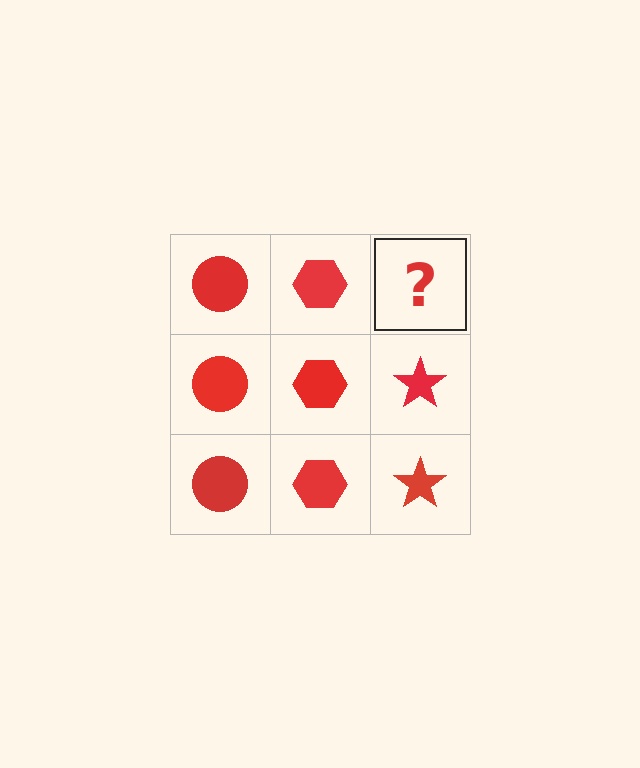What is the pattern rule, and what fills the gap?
The rule is that each column has a consistent shape. The gap should be filled with a red star.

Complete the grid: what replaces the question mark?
The question mark should be replaced with a red star.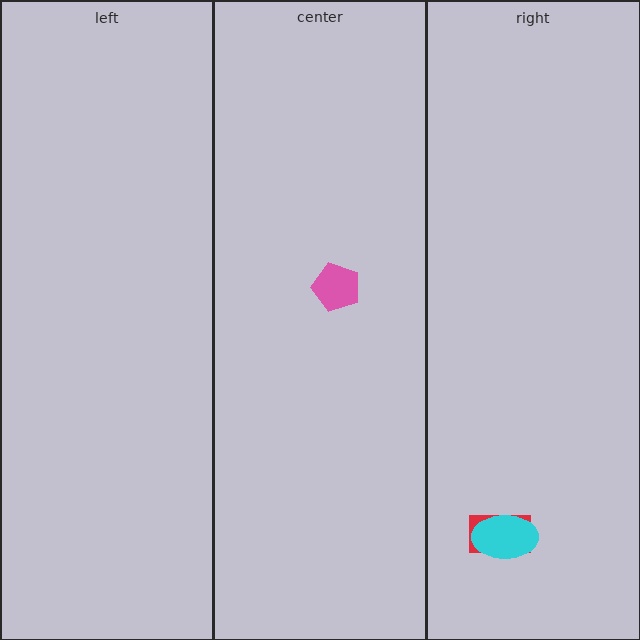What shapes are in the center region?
The pink pentagon.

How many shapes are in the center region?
1.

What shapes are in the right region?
The red rectangle, the cyan ellipse.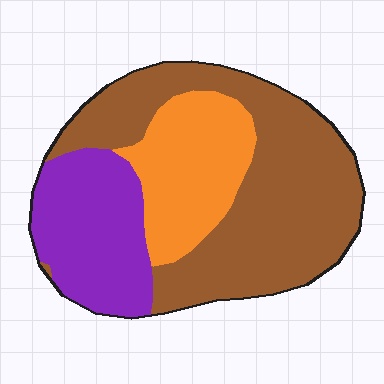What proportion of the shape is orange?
Orange covers about 25% of the shape.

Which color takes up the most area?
Brown, at roughly 50%.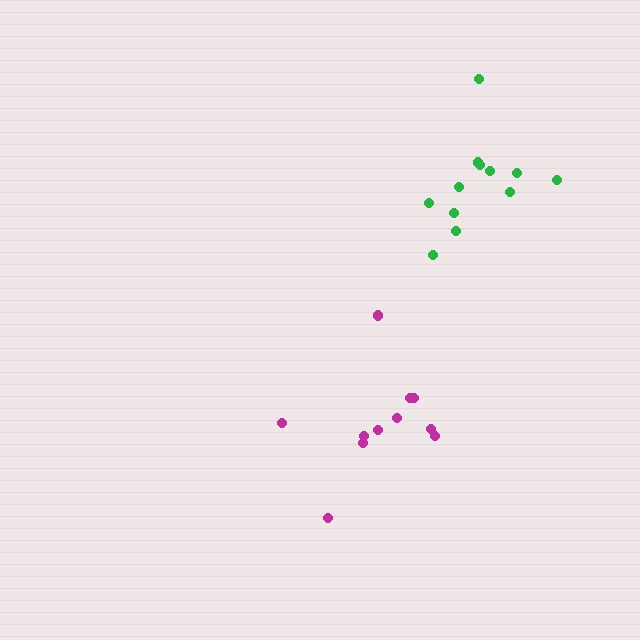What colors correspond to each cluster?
The clusters are colored: magenta, green.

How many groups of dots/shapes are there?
There are 2 groups.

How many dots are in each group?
Group 1: 11 dots, Group 2: 12 dots (23 total).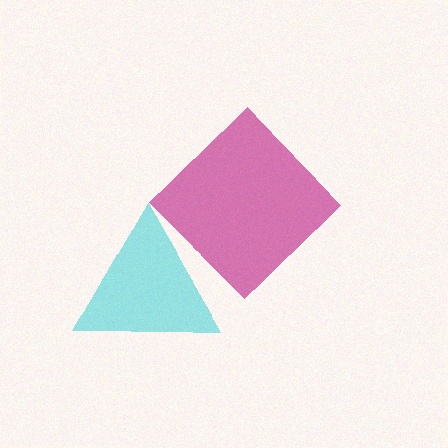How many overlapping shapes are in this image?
There are 2 overlapping shapes in the image.